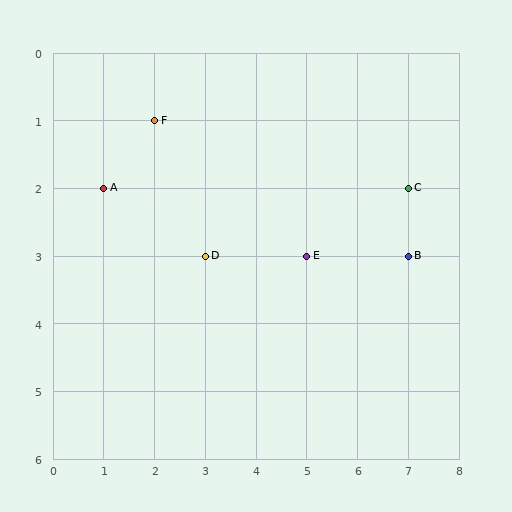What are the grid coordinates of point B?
Point B is at grid coordinates (7, 3).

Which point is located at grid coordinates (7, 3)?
Point B is at (7, 3).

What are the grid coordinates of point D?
Point D is at grid coordinates (3, 3).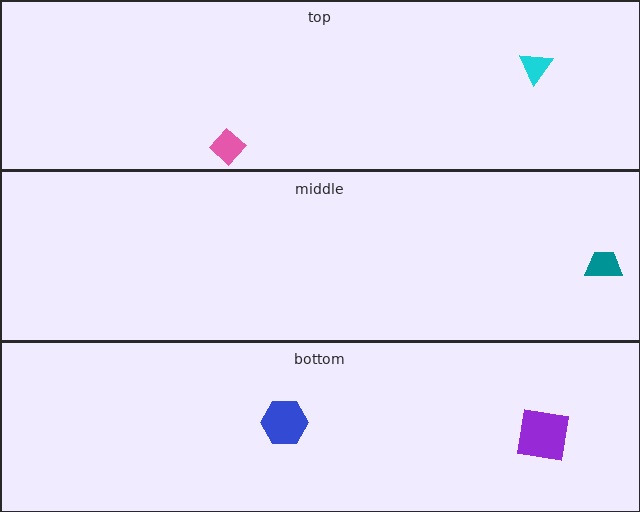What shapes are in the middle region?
The teal trapezoid.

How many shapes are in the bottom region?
2.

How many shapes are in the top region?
2.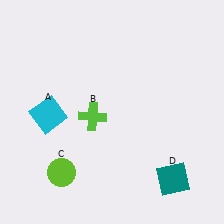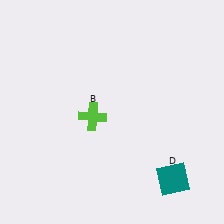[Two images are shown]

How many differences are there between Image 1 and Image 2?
There are 2 differences between the two images.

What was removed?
The lime circle (C), the cyan square (A) were removed in Image 2.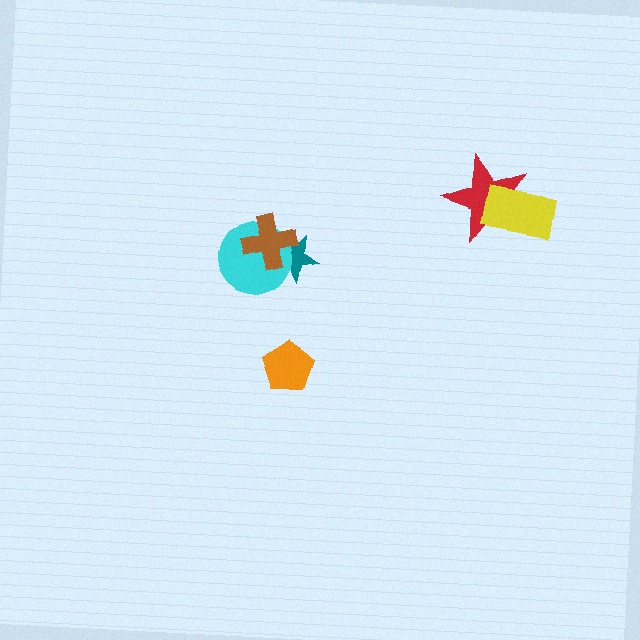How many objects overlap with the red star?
1 object overlaps with the red star.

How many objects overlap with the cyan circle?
2 objects overlap with the cyan circle.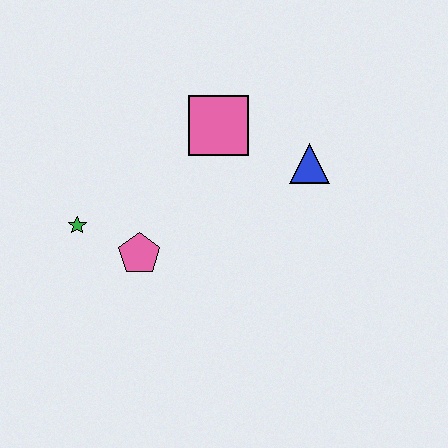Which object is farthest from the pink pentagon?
The blue triangle is farthest from the pink pentagon.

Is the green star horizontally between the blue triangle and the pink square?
No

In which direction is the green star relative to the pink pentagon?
The green star is to the left of the pink pentagon.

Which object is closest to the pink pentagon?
The green star is closest to the pink pentagon.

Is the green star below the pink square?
Yes